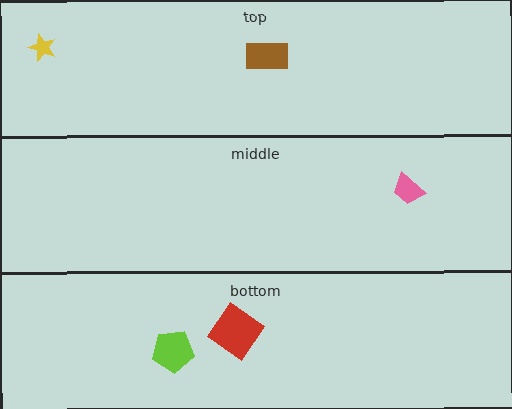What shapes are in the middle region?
The pink trapezoid.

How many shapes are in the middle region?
1.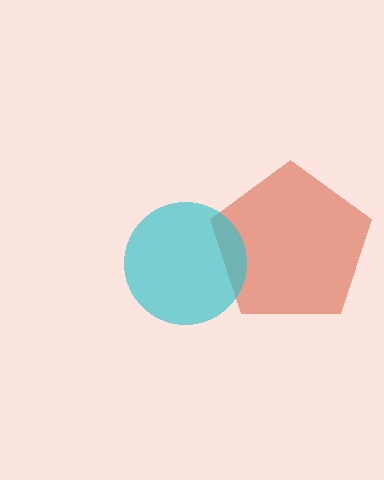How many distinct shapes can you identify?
There are 2 distinct shapes: a red pentagon, a cyan circle.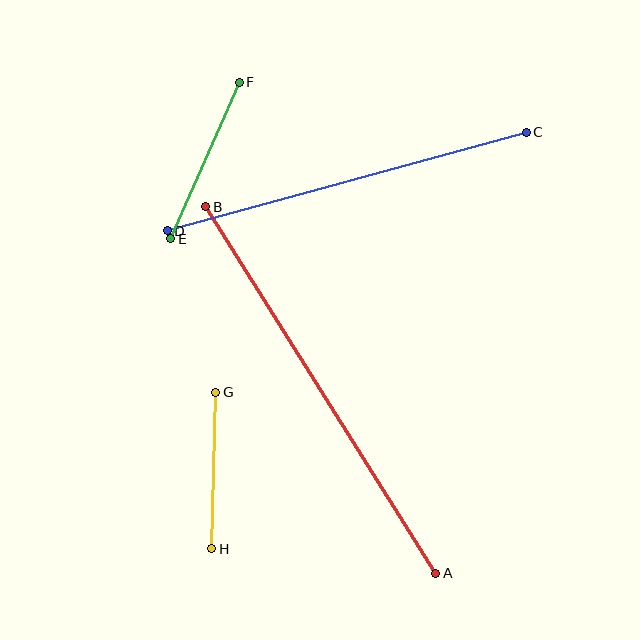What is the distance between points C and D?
The distance is approximately 373 pixels.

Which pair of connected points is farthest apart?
Points A and B are farthest apart.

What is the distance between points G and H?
The distance is approximately 157 pixels.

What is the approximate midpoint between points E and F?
The midpoint is at approximately (205, 161) pixels.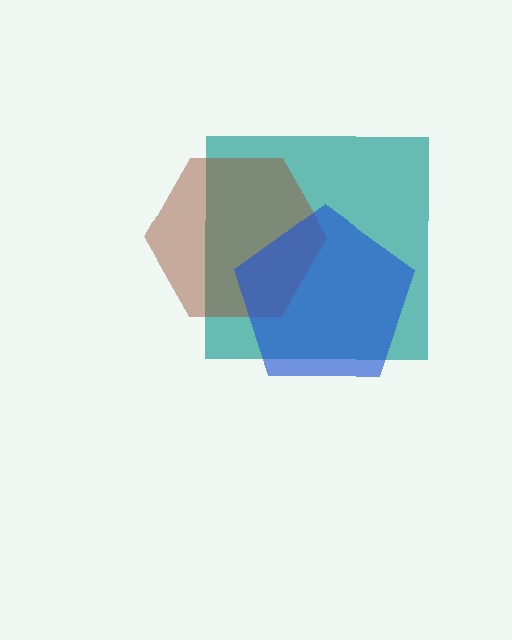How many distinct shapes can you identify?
There are 3 distinct shapes: a teal square, a brown hexagon, a blue pentagon.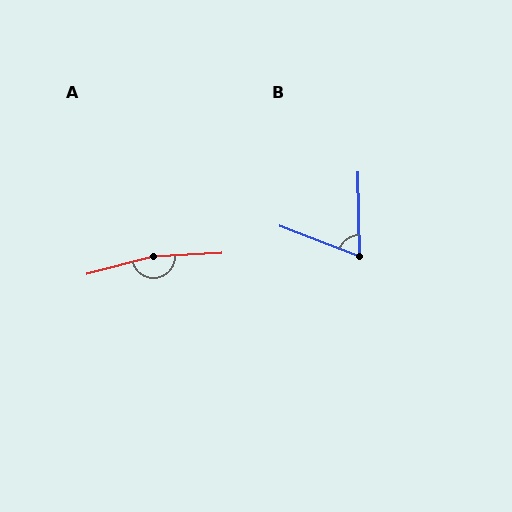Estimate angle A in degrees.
Approximately 167 degrees.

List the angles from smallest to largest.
B (68°), A (167°).